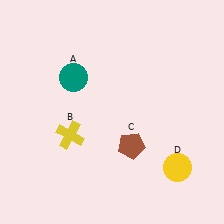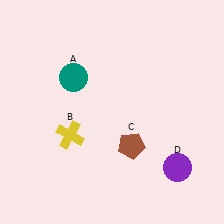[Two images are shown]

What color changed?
The circle (D) changed from yellow in Image 1 to purple in Image 2.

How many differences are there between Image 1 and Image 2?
There is 1 difference between the two images.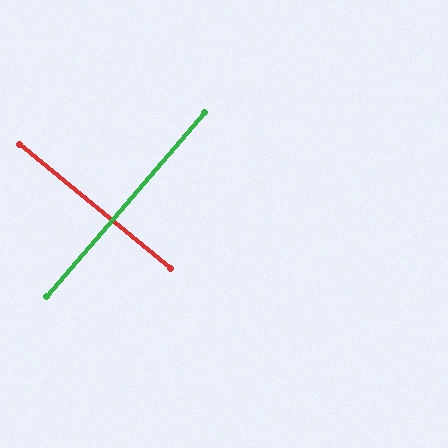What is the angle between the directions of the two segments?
Approximately 89 degrees.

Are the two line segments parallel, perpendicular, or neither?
Perpendicular — they meet at approximately 89°.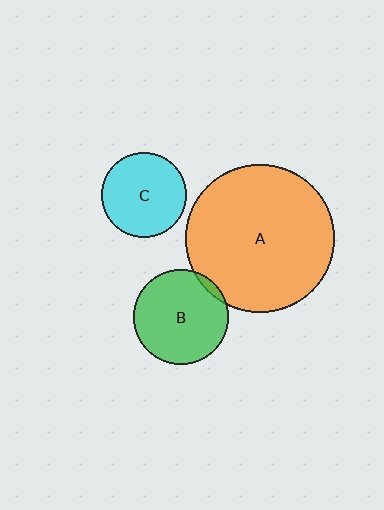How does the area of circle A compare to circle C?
Approximately 3.0 times.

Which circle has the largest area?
Circle A (orange).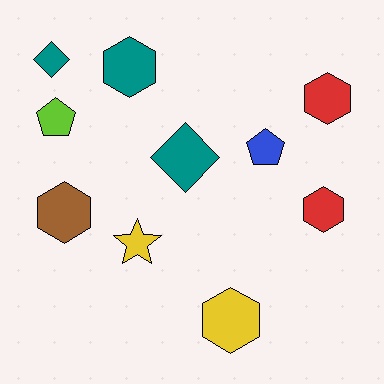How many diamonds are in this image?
There are 2 diamonds.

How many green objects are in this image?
There are no green objects.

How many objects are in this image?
There are 10 objects.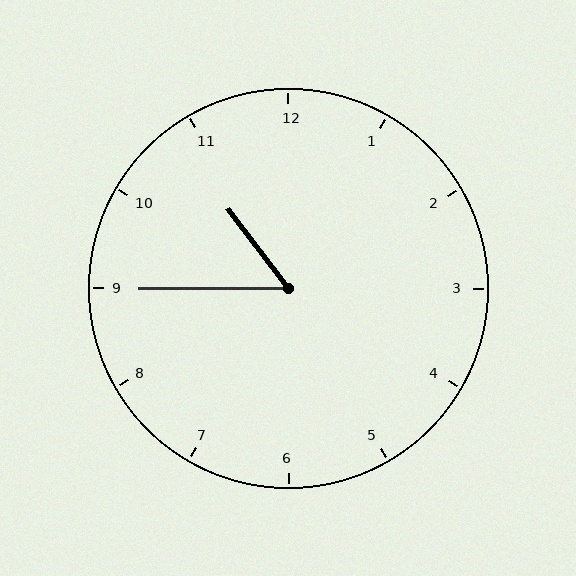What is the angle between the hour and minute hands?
Approximately 52 degrees.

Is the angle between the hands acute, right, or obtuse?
It is acute.